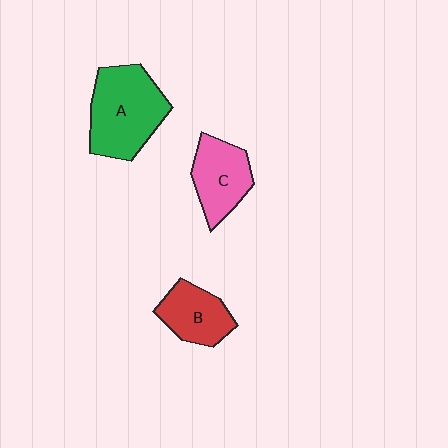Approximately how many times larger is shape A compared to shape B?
Approximately 1.7 times.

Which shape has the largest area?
Shape A (green).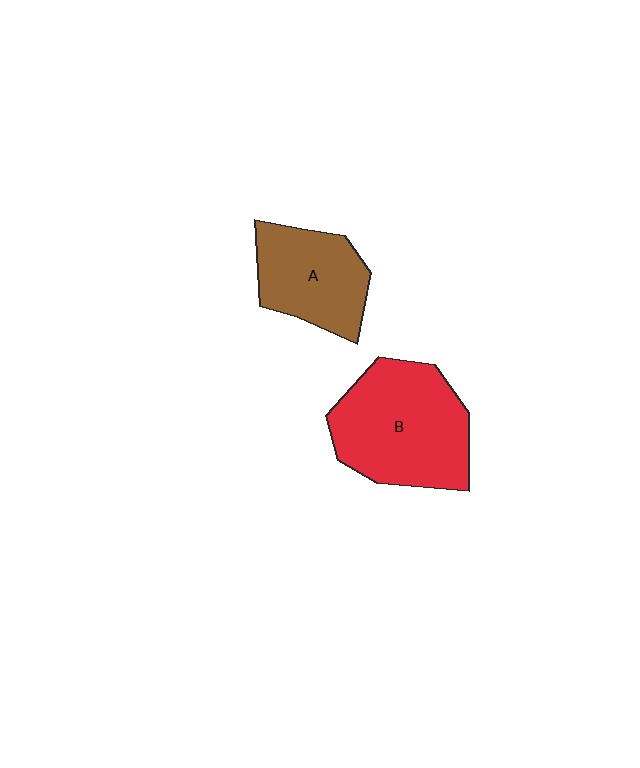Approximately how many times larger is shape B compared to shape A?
Approximately 1.5 times.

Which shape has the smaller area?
Shape A (brown).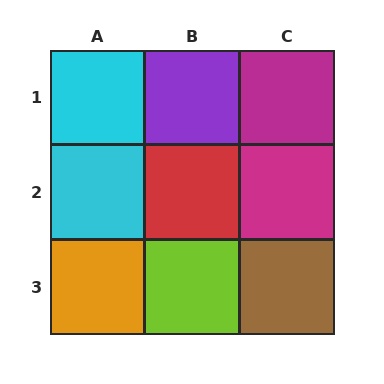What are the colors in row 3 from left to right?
Orange, lime, brown.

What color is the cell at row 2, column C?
Magenta.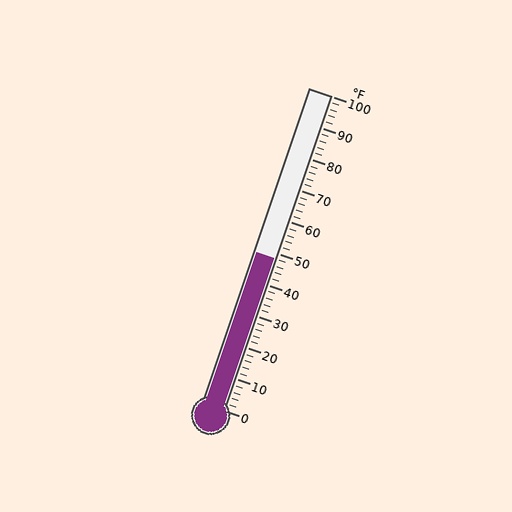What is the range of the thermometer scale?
The thermometer scale ranges from 0°F to 100°F.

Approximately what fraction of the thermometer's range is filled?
The thermometer is filled to approximately 50% of its range.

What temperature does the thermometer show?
The thermometer shows approximately 48°F.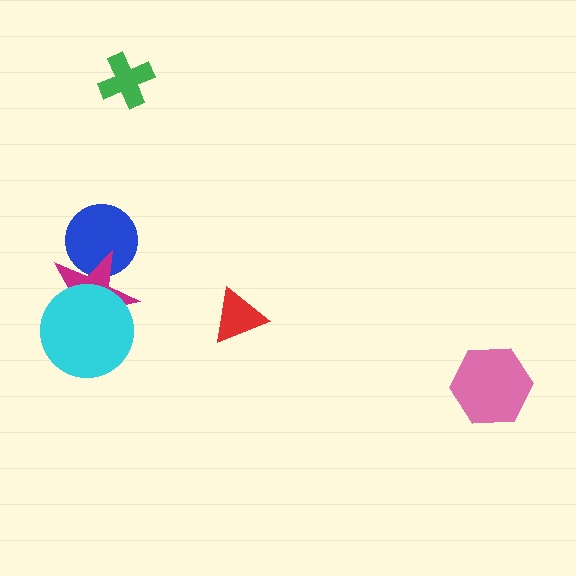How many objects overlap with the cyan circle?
1 object overlaps with the cyan circle.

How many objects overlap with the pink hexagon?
0 objects overlap with the pink hexagon.